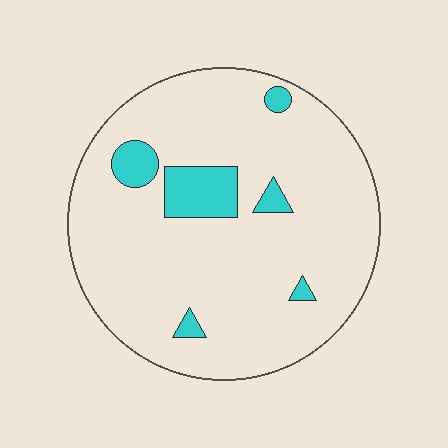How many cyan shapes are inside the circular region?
6.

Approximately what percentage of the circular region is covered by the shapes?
Approximately 10%.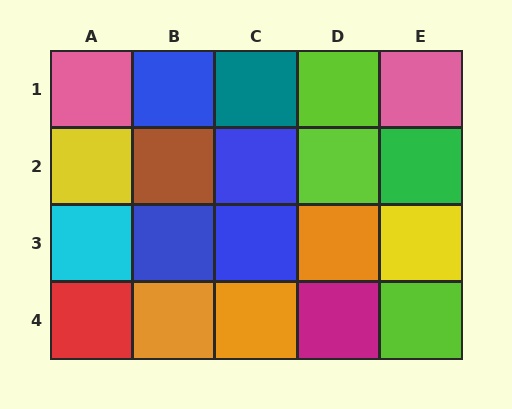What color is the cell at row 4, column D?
Magenta.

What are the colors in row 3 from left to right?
Cyan, blue, blue, orange, yellow.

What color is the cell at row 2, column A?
Yellow.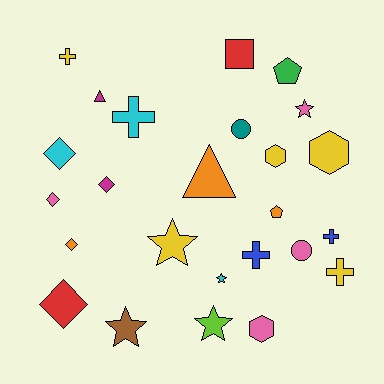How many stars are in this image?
There are 5 stars.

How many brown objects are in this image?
There is 1 brown object.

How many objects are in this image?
There are 25 objects.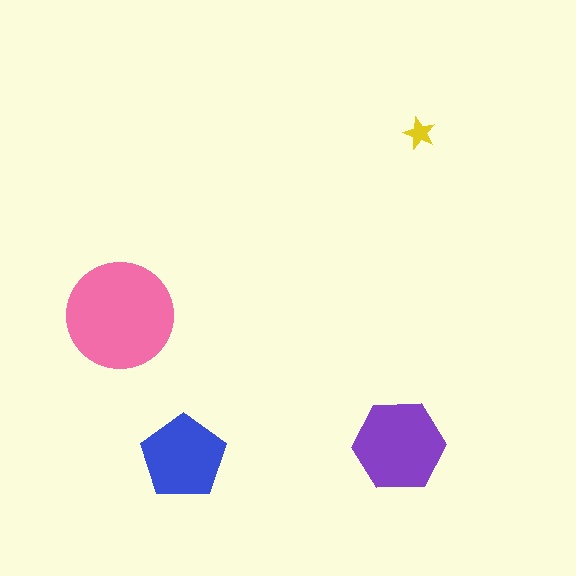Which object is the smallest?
The yellow star.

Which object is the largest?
The pink circle.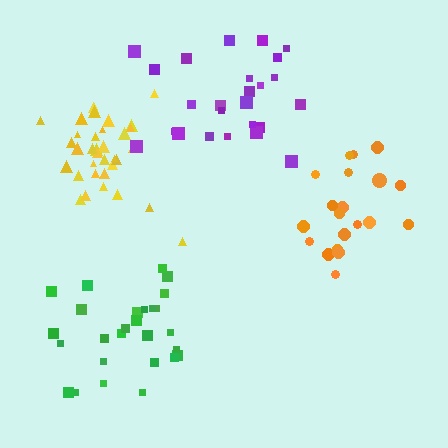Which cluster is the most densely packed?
Yellow.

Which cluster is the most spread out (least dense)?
Purple.